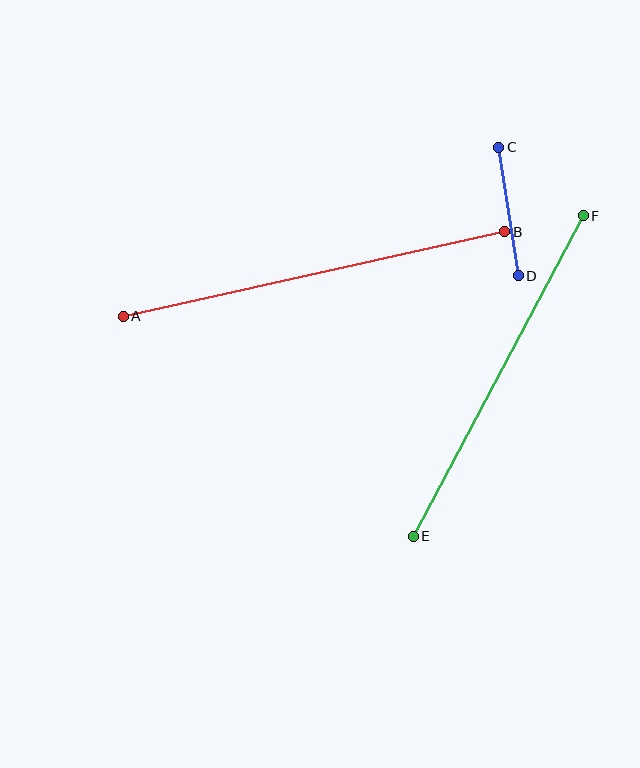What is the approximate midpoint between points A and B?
The midpoint is at approximately (314, 274) pixels.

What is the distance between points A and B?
The distance is approximately 391 pixels.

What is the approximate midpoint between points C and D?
The midpoint is at approximately (508, 211) pixels.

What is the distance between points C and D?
The distance is approximately 130 pixels.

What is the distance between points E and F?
The distance is approximately 363 pixels.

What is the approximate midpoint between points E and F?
The midpoint is at approximately (498, 376) pixels.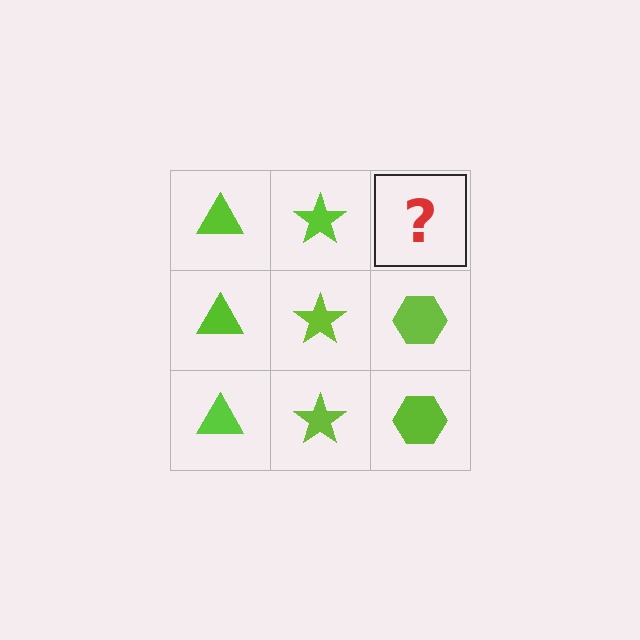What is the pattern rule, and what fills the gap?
The rule is that each column has a consistent shape. The gap should be filled with a lime hexagon.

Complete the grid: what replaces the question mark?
The question mark should be replaced with a lime hexagon.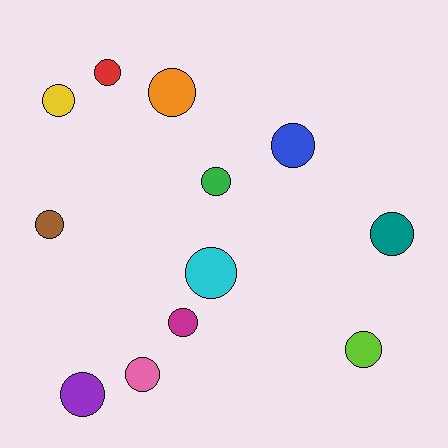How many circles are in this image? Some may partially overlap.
There are 12 circles.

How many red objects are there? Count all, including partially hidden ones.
There is 1 red object.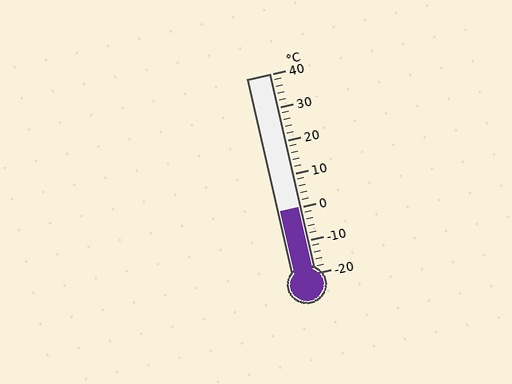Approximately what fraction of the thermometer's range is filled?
The thermometer is filled to approximately 35% of its range.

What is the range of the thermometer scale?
The thermometer scale ranges from -20°C to 40°C.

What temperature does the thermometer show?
The thermometer shows approximately 0°C.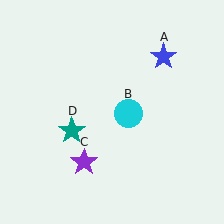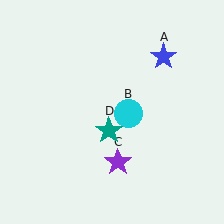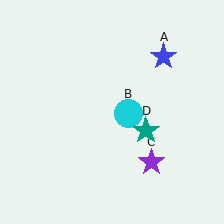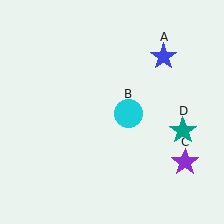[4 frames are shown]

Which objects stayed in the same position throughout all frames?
Blue star (object A) and cyan circle (object B) remained stationary.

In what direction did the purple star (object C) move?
The purple star (object C) moved right.